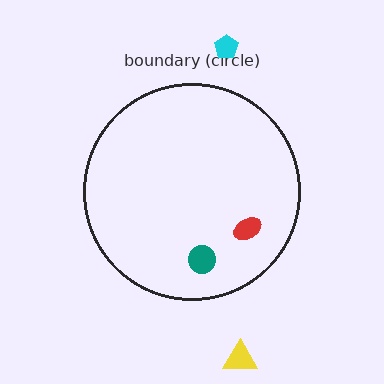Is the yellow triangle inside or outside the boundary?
Outside.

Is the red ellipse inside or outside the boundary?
Inside.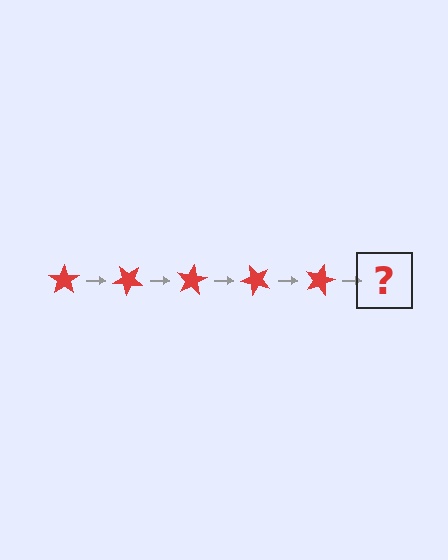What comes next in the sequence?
The next element should be a red star rotated 200 degrees.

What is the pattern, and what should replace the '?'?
The pattern is that the star rotates 40 degrees each step. The '?' should be a red star rotated 200 degrees.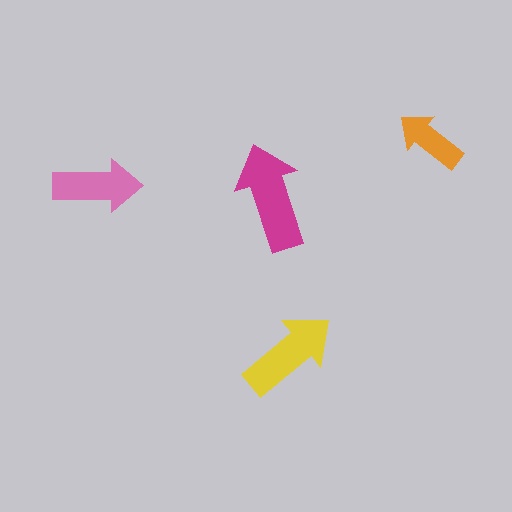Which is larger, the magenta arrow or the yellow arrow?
The magenta one.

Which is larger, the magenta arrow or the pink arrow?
The magenta one.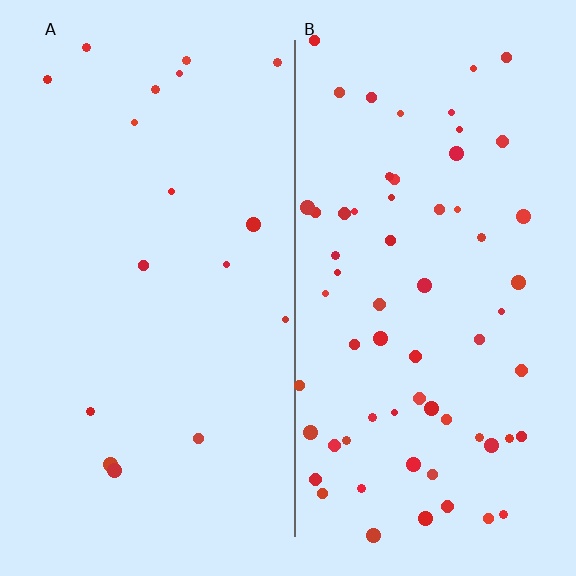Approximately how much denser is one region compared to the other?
Approximately 3.7× — region B over region A.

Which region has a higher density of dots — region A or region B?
B (the right).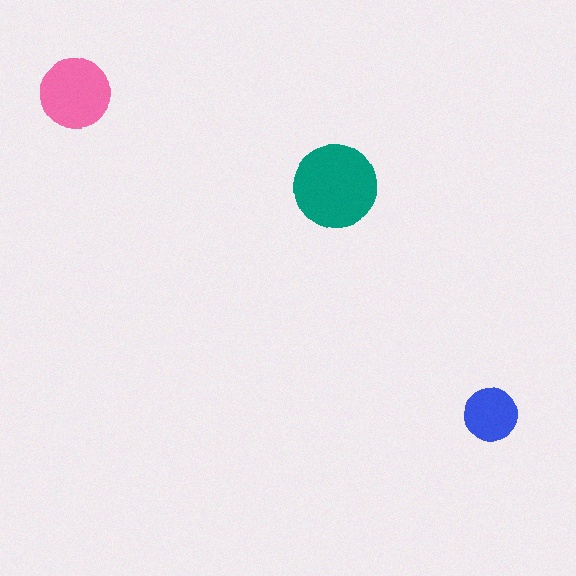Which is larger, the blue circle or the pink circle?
The pink one.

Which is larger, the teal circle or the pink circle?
The teal one.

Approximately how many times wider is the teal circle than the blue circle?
About 1.5 times wider.